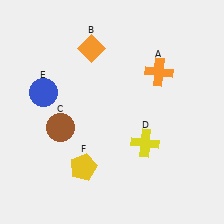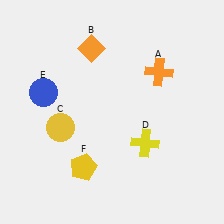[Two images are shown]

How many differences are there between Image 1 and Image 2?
There is 1 difference between the two images.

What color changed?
The circle (C) changed from brown in Image 1 to yellow in Image 2.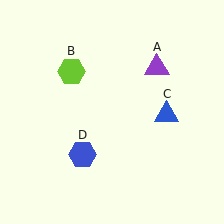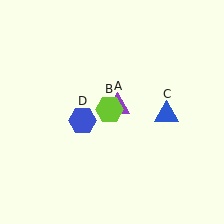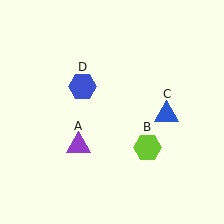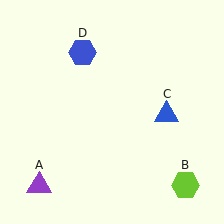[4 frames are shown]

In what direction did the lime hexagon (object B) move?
The lime hexagon (object B) moved down and to the right.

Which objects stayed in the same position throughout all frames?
Blue triangle (object C) remained stationary.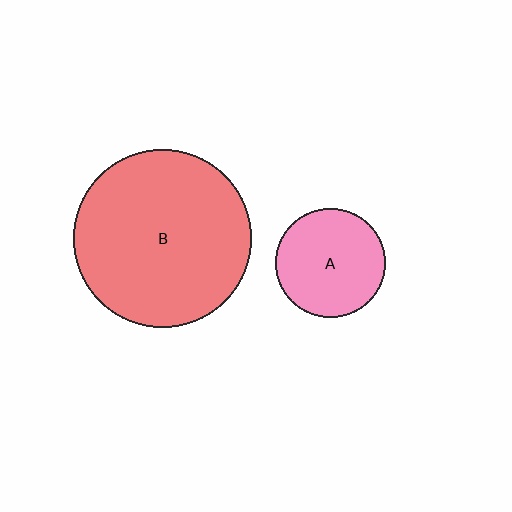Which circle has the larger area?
Circle B (red).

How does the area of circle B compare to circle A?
Approximately 2.6 times.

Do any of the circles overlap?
No, none of the circles overlap.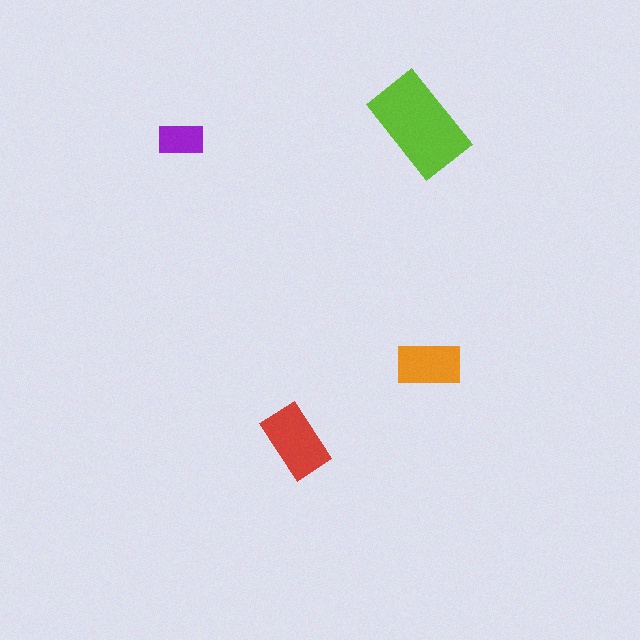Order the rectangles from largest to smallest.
the lime one, the red one, the orange one, the purple one.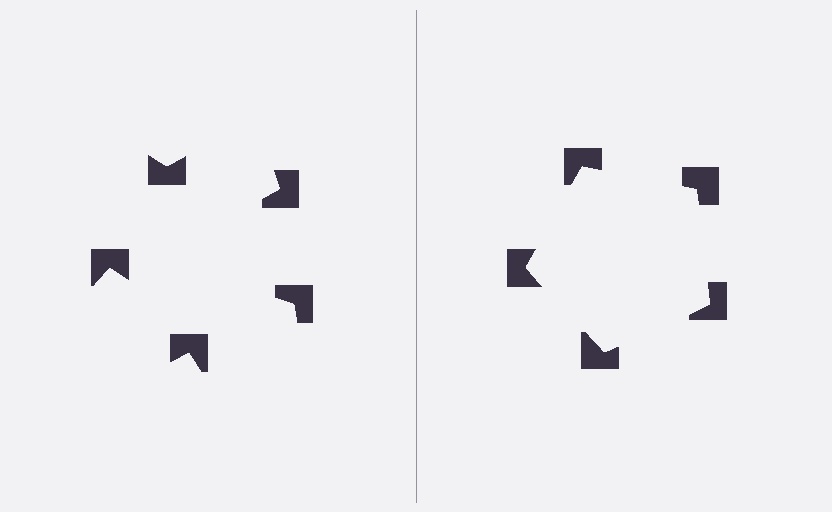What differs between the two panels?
The notched squares are positioned identically on both sides; only the wedge orientations differ. On the right they align to a pentagon; on the left they are misaligned.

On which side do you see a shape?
An illusory pentagon appears on the right side. On the left side the wedge cuts are rotated, so no coherent shape forms.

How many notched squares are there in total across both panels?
10 — 5 on each side.